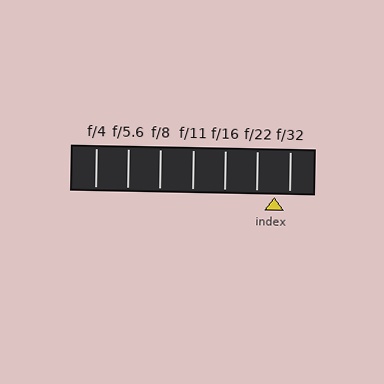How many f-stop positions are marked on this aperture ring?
There are 7 f-stop positions marked.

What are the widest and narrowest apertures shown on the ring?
The widest aperture shown is f/4 and the narrowest is f/32.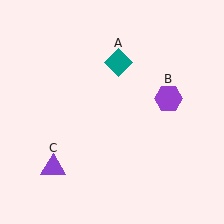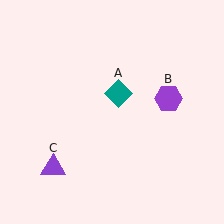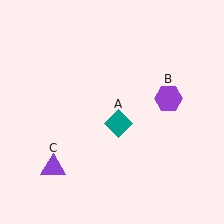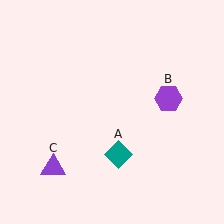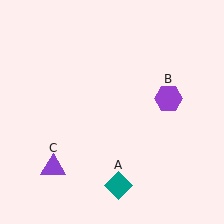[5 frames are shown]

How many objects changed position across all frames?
1 object changed position: teal diamond (object A).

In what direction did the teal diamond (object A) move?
The teal diamond (object A) moved down.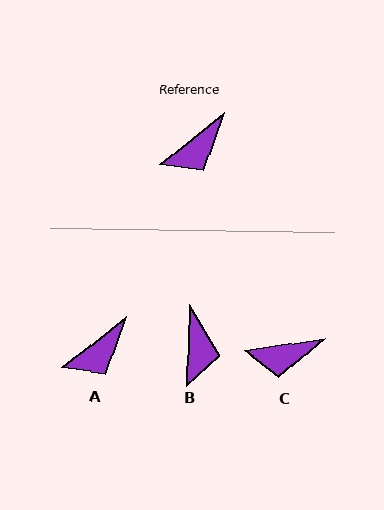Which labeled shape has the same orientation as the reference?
A.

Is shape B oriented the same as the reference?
No, it is off by about 50 degrees.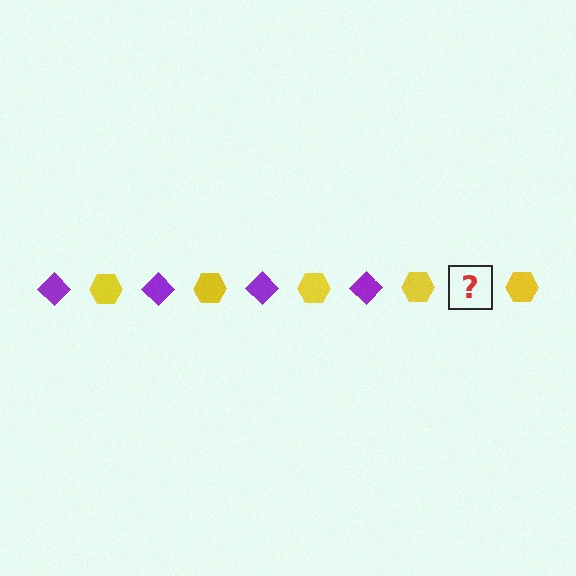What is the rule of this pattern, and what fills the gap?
The rule is that the pattern alternates between purple diamond and yellow hexagon. The gap should be filled with a purple diamond.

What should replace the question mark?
The question mark should be replaced with a purple diamond.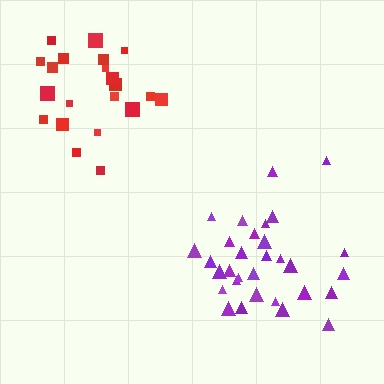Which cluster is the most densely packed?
Purple.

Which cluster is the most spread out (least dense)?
Red.